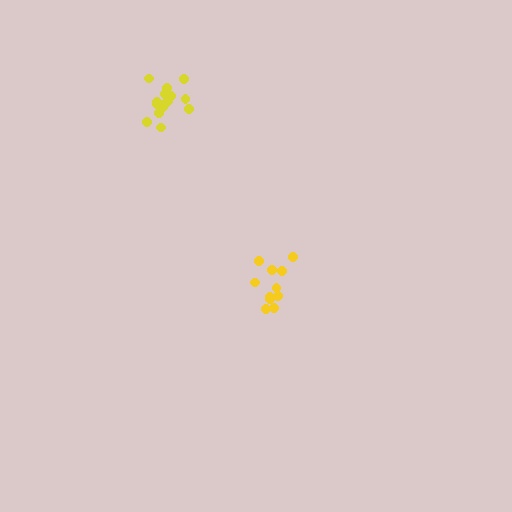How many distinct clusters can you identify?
There are 2 distinct clusters.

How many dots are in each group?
Group 1: 11 dots, Group 2: 15 dots (26 total).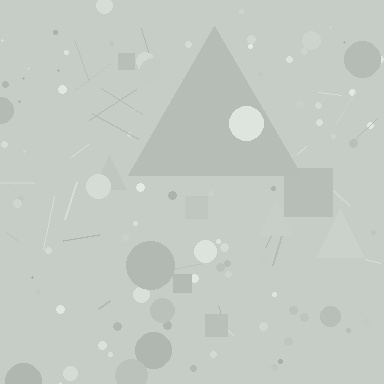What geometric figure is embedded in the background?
A triangle is embedded in the background.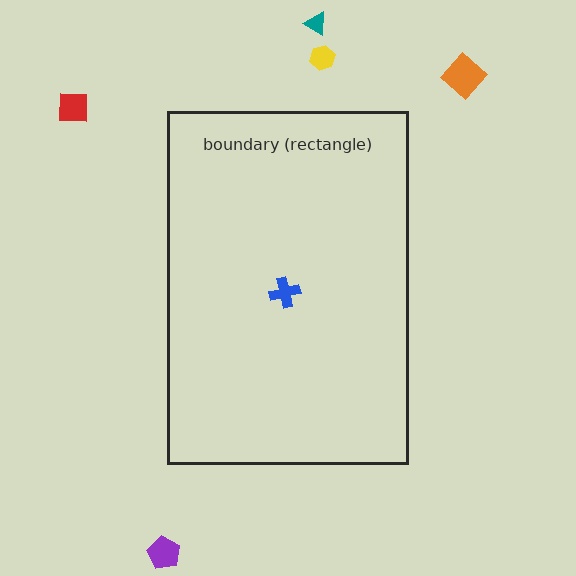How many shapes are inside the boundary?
1 inside, 5 outside.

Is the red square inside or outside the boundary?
Outside.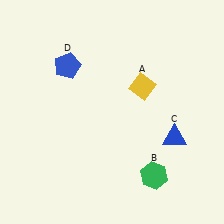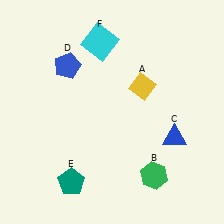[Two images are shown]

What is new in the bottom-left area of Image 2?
A teal pentagon (E) was added in the bottom-left area of Image 2.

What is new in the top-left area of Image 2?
A cyan square (F) was added in the top-left area of Image 2.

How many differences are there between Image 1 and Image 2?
There are 2 differences between the two images.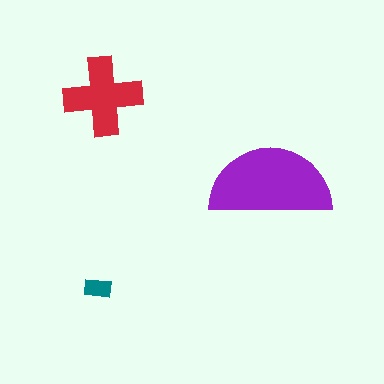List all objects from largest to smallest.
The purple semicircle, the red cross, the teal rectangle.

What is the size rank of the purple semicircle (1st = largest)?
1st.